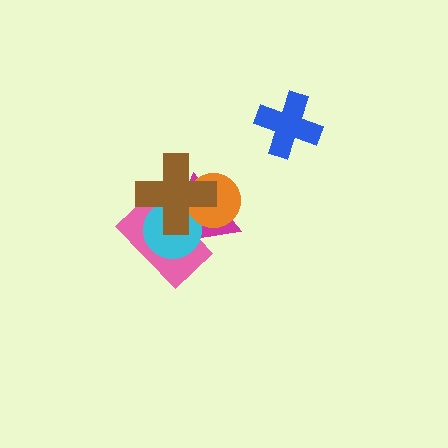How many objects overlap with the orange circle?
3 objects overlap with the orange circle.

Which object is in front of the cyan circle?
The brown cross is in front of the cyan circle.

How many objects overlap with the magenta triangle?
4 objects overlap with the magenta triangle.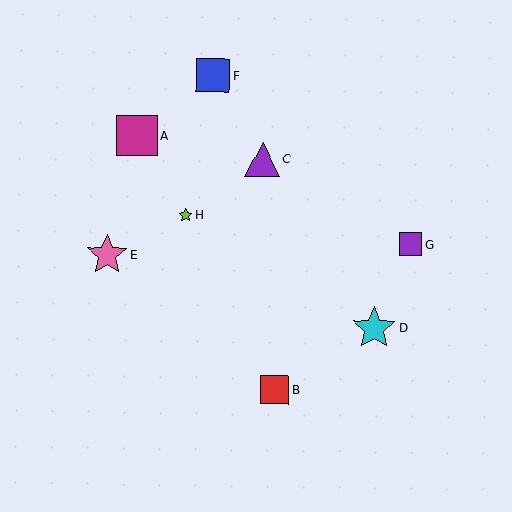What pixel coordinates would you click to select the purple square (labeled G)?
Click at (411, 244) to select the purple square G.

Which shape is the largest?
The cyan star (labeled D) is the largest.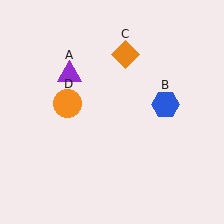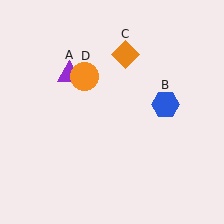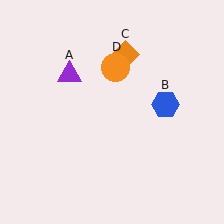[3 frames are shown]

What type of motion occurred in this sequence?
The orange circle (object D) rotated clockwise around the center of the scene.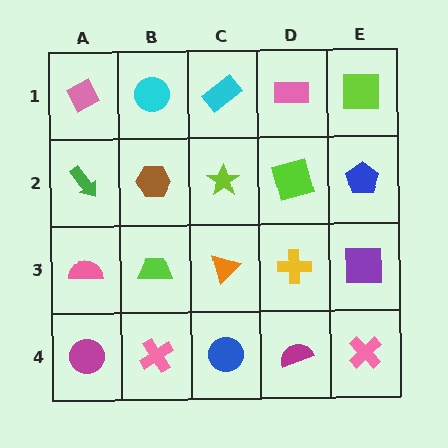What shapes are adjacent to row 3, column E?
A blue pentagon (row 2, column E), a pink cross (row 4, column E), a yellow cross (row 3, column D).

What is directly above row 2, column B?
A cyan circle.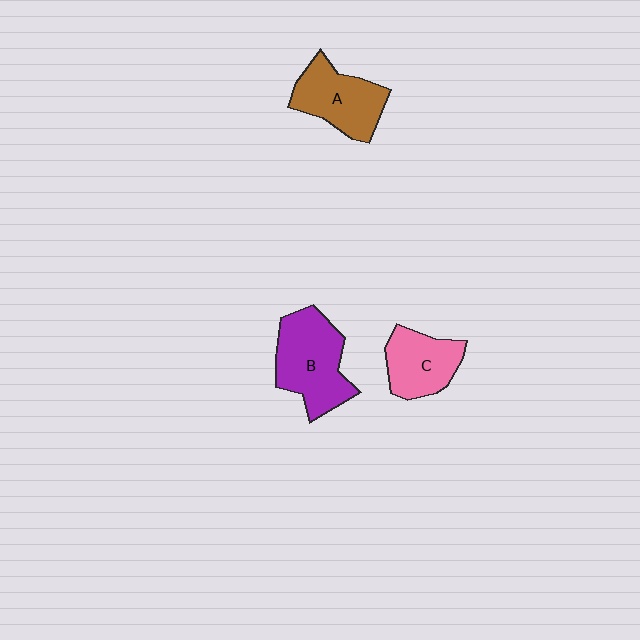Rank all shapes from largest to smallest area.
From largest to smallest: B (purple), A (brown), C (pink).